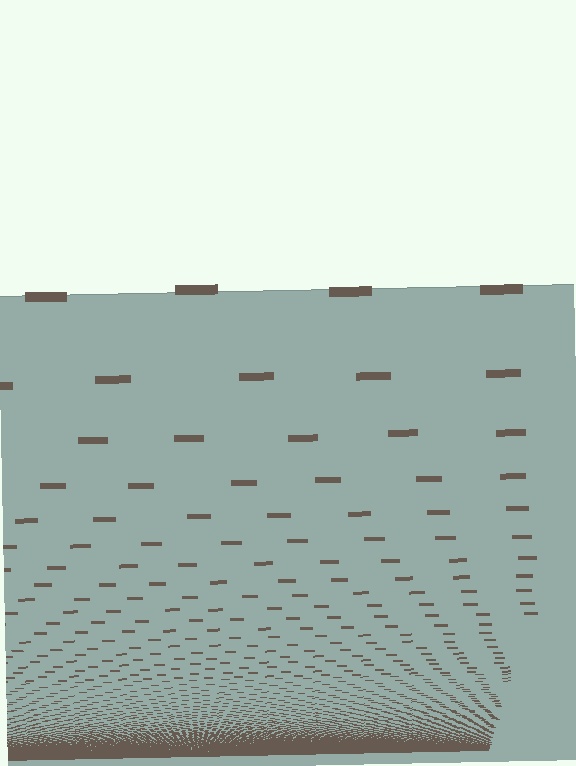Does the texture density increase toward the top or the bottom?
Density increases toward the bottom.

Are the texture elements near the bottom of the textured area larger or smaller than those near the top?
Smaller. The gradient is inverted — elements near the bottom are smaller and denser.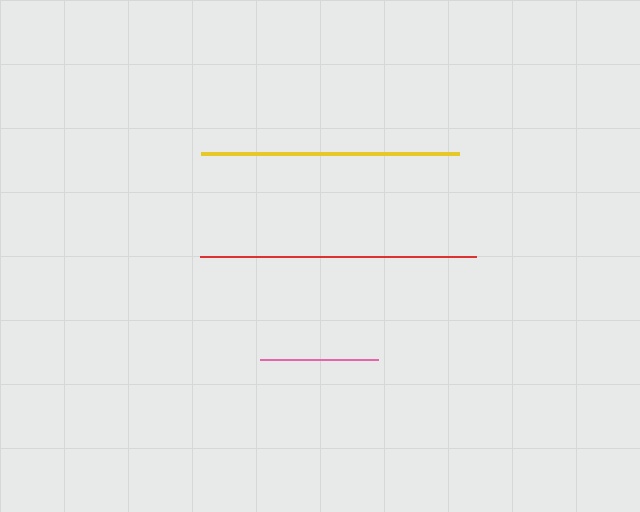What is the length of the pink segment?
The pink segment is approximately 119 pixels long.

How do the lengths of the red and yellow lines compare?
The red and yellow lines are approximately the same length.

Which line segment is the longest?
The red line is the longest at approximately 276 pixels.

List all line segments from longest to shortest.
From longest to shortest: red, yellow, pink.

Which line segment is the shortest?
The pink line is the shortest at approximately 119 pixels.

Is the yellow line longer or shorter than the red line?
The red line is longer than the yellow line.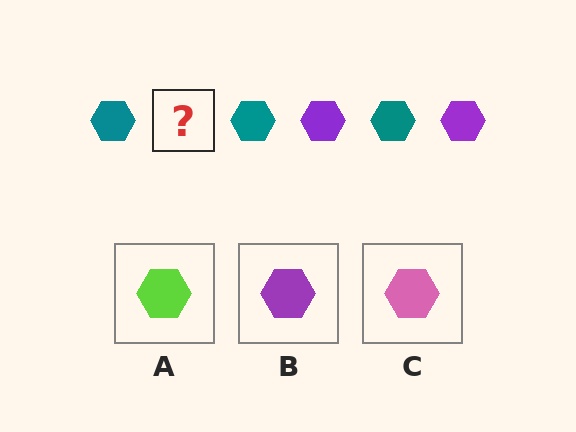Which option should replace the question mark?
Option B.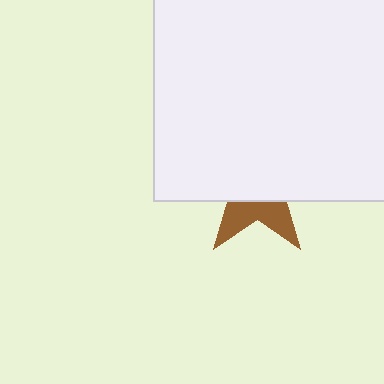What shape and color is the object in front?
The object in front is a white square.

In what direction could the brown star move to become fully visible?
The brown star could move down. That would shift it out from behind the white square entirely.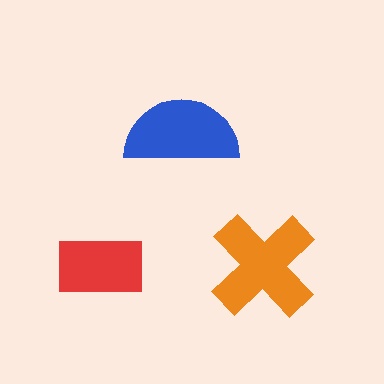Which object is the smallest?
The red rectangle.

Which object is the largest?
The orange cross.